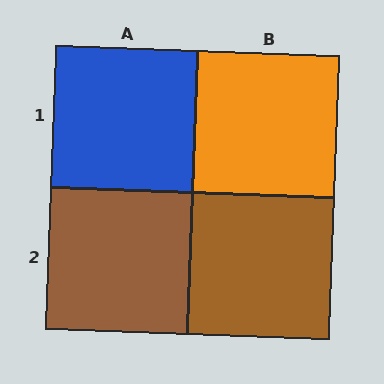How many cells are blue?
1 cell is blue.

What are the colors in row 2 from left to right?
Brown, brown.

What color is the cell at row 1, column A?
Blue.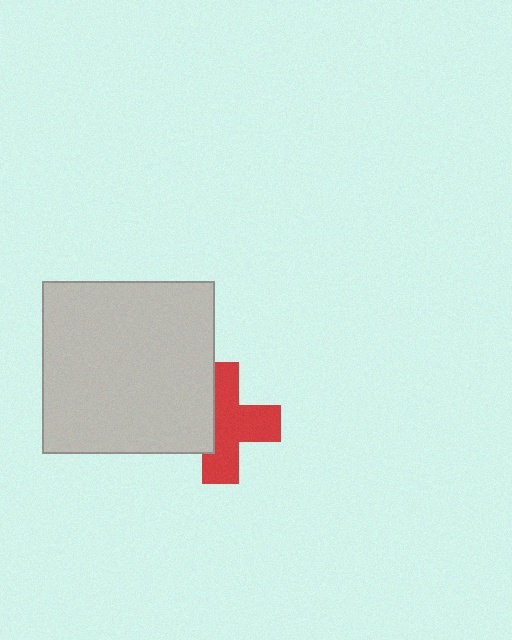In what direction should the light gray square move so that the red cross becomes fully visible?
The light gray square should move left. That is the shortest direction to clear the overlap and leave the red cross fully visible.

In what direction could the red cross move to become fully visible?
The red cross could move right. That would shift it out from behind the light gray square entirely.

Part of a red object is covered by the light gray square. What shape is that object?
It is a cross.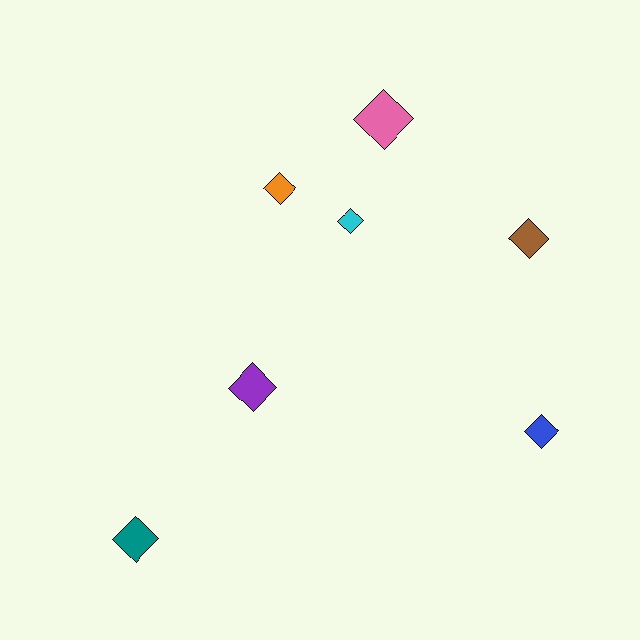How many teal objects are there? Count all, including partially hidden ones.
There is 1 teal object.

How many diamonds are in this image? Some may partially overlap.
There are 7 diamonds.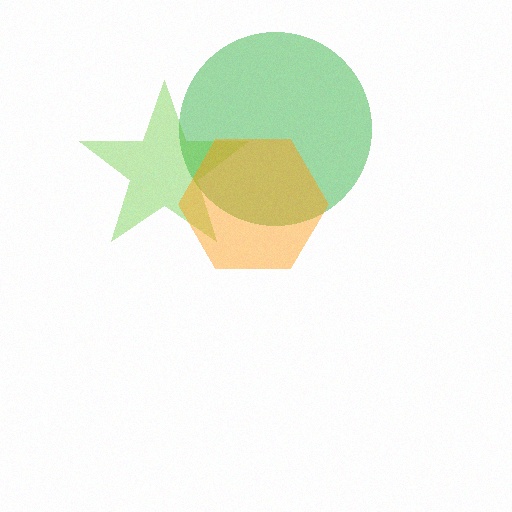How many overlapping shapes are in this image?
There are 3 overlapping shapes in the image.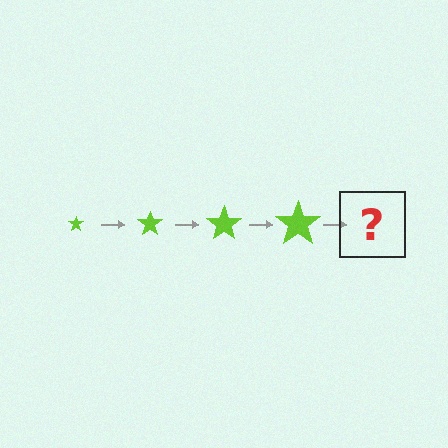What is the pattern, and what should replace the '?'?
The pattern is that the star gets progressively larger each step. The '?' should be a lime star, larger than the previous one.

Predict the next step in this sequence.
The next step is a lime star, larger than the previous one.